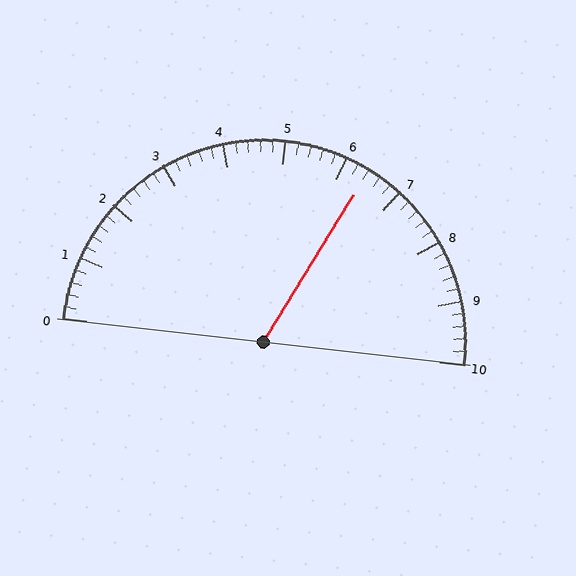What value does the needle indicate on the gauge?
The needle indicates approximately 6.4.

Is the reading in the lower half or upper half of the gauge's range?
The reading is in the upper half of the range (0 to 10).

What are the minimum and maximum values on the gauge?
The gauge ranges from 0 to 10.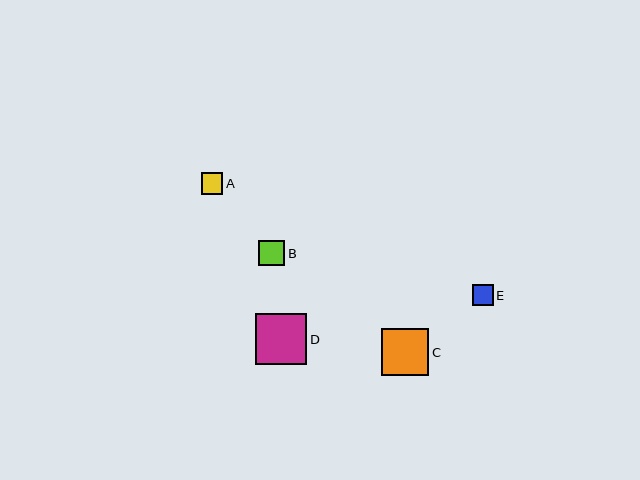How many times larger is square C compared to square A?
Square C is approximately 2.2 times the size of square A.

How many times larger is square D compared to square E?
Square D is approximately 2.4 times the size of square E.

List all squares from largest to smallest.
From largest to smallest: D, C, B, A, E.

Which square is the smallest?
Square E is the smallest with a size of approximately 21 pixels.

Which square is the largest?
Square D is the largest with a size of approximately 51 pixels.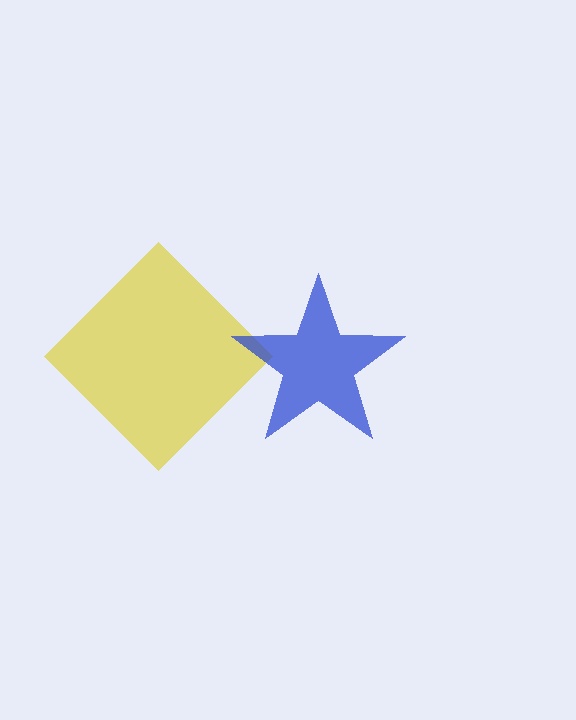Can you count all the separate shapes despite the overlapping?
Yes, there are 2 separate shapes.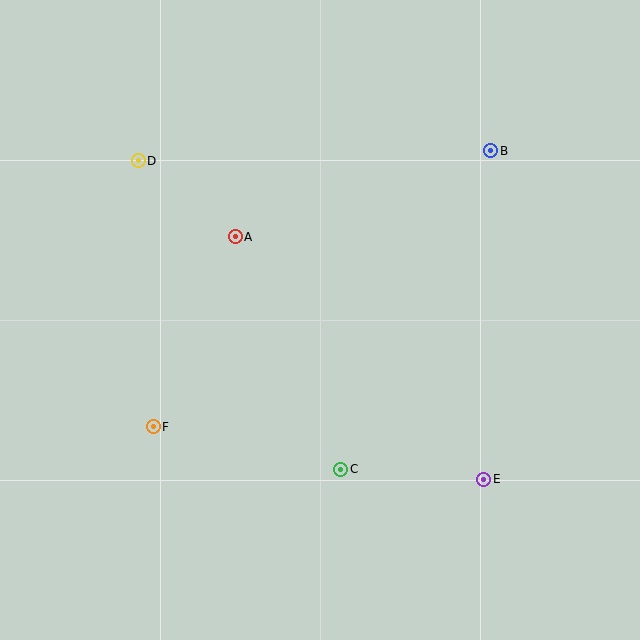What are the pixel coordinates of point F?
Point F is at (153, 427).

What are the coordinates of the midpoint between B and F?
The midpoint between B and F is at (322, 289).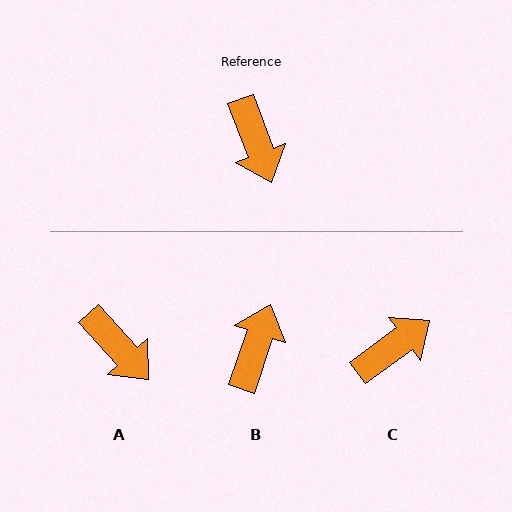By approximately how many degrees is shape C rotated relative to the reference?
Approximately 106 degrees counter-clockwise.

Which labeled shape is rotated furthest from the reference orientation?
B, about 141 degrees away.